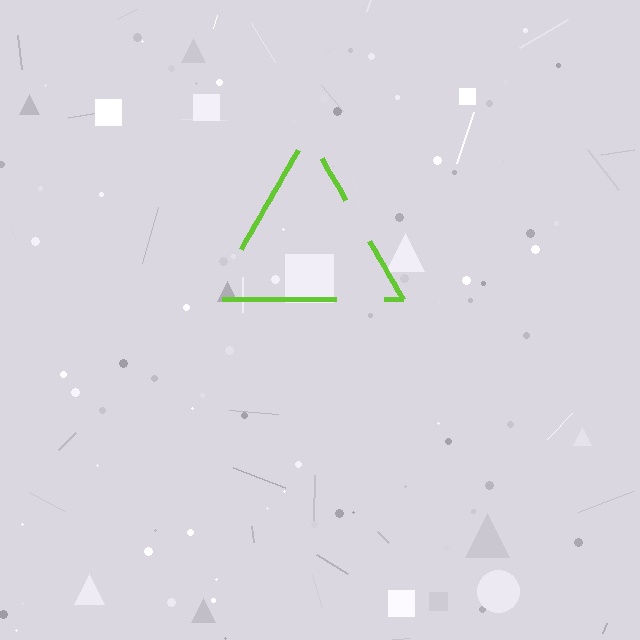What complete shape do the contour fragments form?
The contour fragments form a triangle.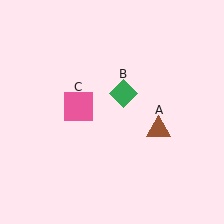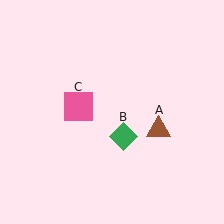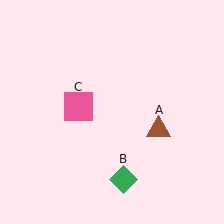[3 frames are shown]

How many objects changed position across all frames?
1 object changed position: green diamond (object B).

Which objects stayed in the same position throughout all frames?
Brown triangle (object A) and pink square (object C) remained stationary.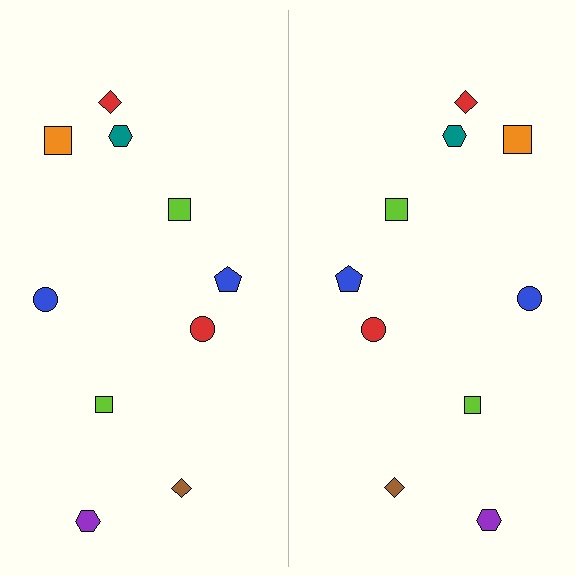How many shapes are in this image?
There are 20 shapes in this image.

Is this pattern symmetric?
Yes, this pattern has bilateral (reflection) symmetry.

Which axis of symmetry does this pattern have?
The pattern has a vertical axis of symmetry running through the center of the image.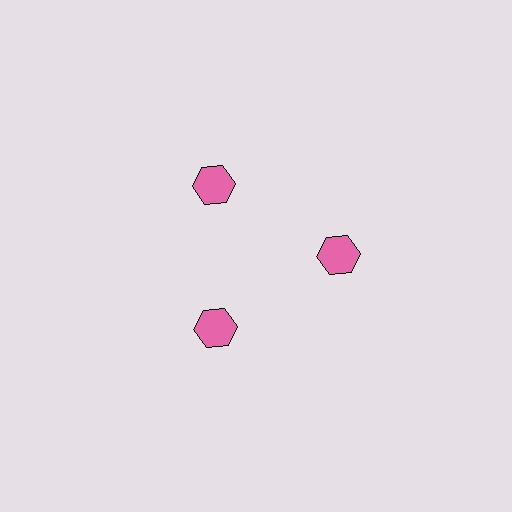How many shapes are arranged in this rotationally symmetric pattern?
There are 3 shapes, arranged in 3 groups of 1.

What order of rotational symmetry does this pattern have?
This pattern has 3-fold rotational symmetry.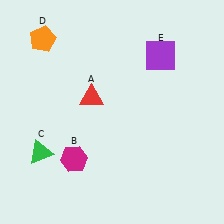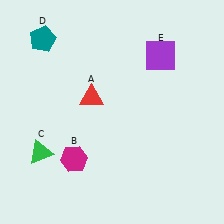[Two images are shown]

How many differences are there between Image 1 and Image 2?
There is 1 difference between the two images.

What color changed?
The pentagon (D) changed from orange in Image 1 to teal in Image 2.